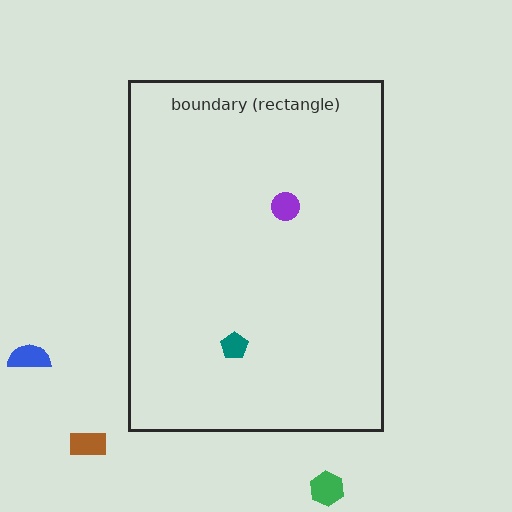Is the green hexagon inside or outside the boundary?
Outside.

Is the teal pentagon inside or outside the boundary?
Inside.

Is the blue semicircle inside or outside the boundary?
Outside.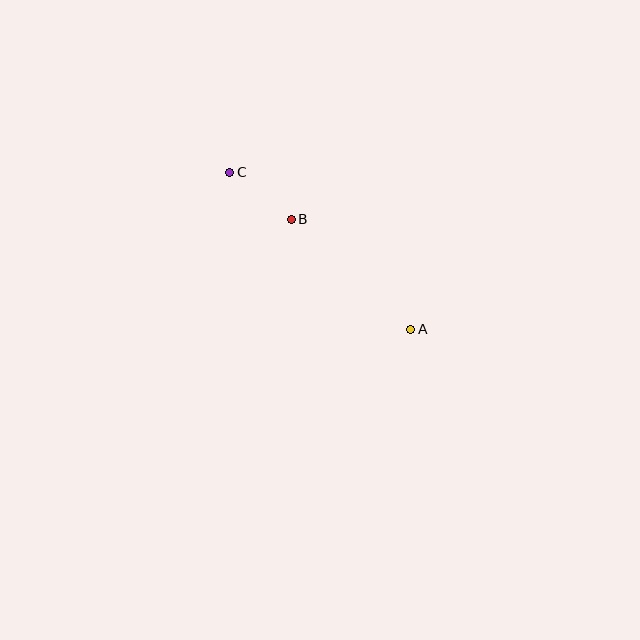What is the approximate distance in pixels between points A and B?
The distance between A and B is approximately 163 pixels.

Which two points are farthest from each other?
Points A and C are farthest from each other.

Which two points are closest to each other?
Points B and C are closest to each other.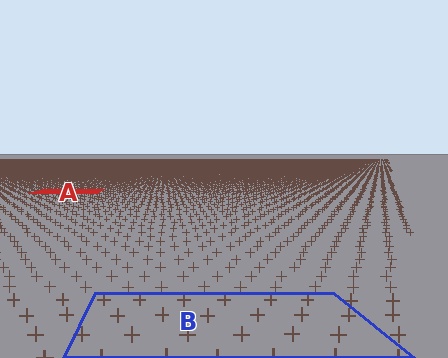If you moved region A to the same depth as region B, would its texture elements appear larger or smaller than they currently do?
They would appear larger. At a closer depth, the same texture elements are projected at a bigger on-screen size.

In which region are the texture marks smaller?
The texture marks are smaller in region A, because it is farther away.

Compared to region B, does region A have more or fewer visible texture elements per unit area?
Region A has more texture elements per unit area — they are packed more densely because it is farther away.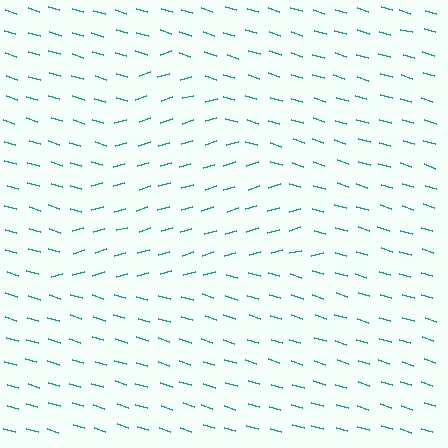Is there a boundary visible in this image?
Yes, there is a texture boundary formed by a change in line orientation.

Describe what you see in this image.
The image is filled with small teal line segments. A triangle region in the image has lines oriented differently from the surrounding lines, creating a visible texture boundary.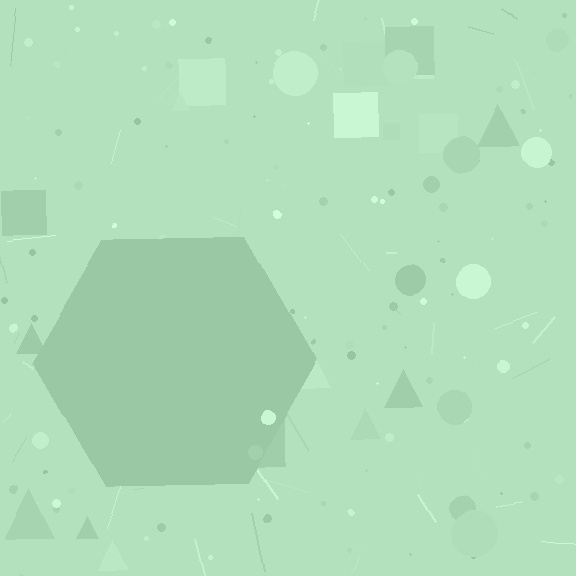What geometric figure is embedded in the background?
A hexagon is embedded in the background.